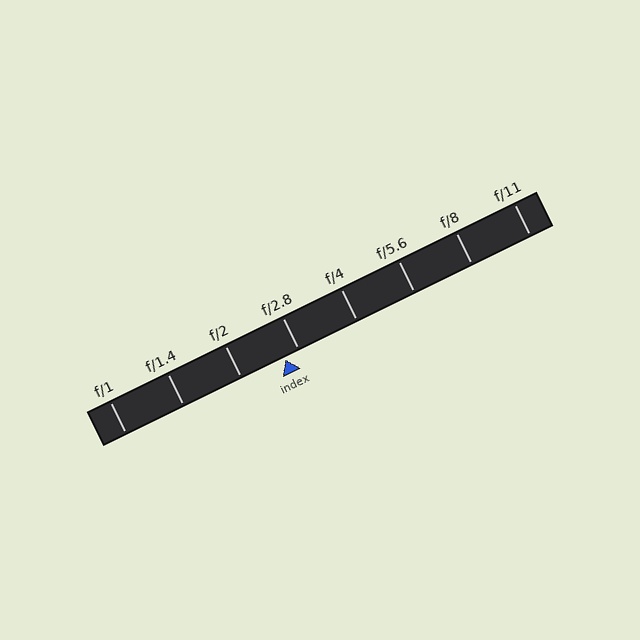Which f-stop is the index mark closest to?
The index mark is closest to f/2.8.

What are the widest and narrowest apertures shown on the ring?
The widest aperture shown is f/1 and the narrowest is f/11.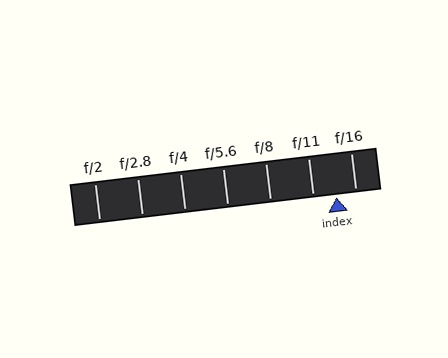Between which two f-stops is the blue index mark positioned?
The index mark is between f/11 and f/16.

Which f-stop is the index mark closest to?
The index mark is closest to f/16.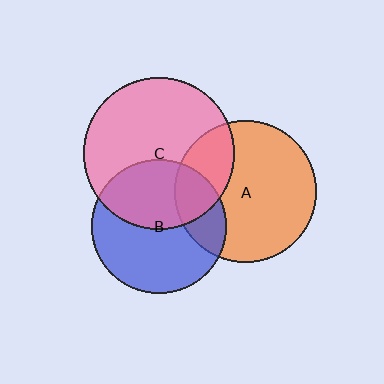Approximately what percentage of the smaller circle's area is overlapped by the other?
Approximately 20%.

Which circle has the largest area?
Circle C (pink).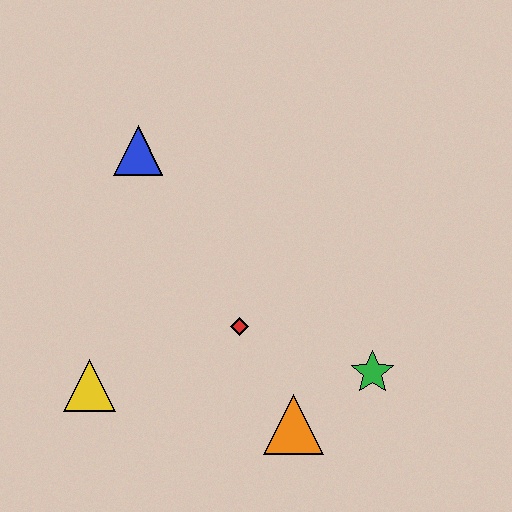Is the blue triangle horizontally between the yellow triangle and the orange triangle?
Yes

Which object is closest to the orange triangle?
The green star is closest to the orange triangle.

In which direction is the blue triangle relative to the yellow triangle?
The blue triangle is above the yellow triangle.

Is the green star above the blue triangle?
No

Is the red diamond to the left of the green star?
Yes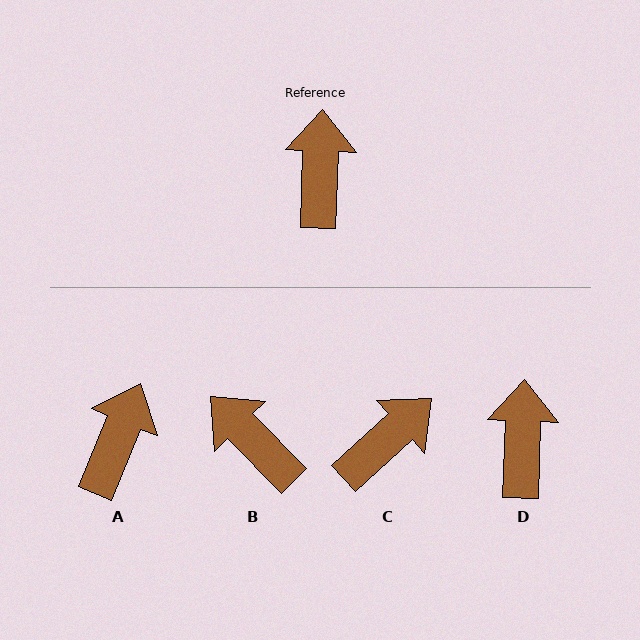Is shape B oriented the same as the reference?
No, it is off by about 47 degrees.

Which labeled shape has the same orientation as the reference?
D.